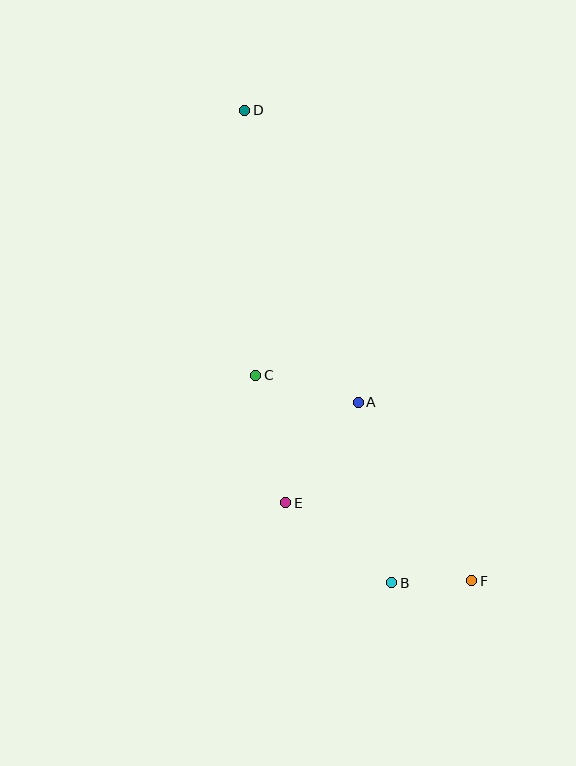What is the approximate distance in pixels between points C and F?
The distance between C and F is approximately 298 pixels.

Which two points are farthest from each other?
Points D and F are farthest from each other.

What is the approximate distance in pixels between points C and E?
The distance between C and E is approximately 131 pixels.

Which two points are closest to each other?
Points B and F are closest to each other.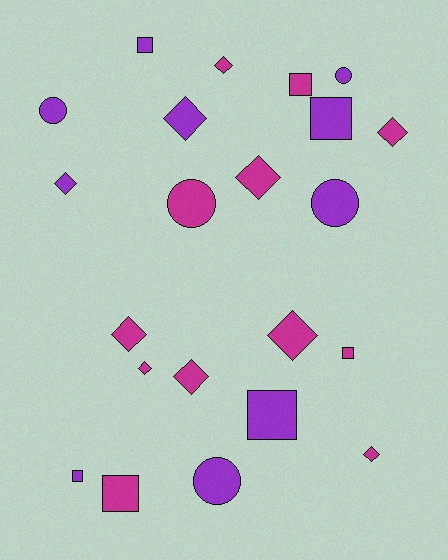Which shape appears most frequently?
Diamond, with 10 objects.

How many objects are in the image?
There are 22 objects.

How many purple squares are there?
There are 4 purple squares.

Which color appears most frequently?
Magenta, with 12 objects.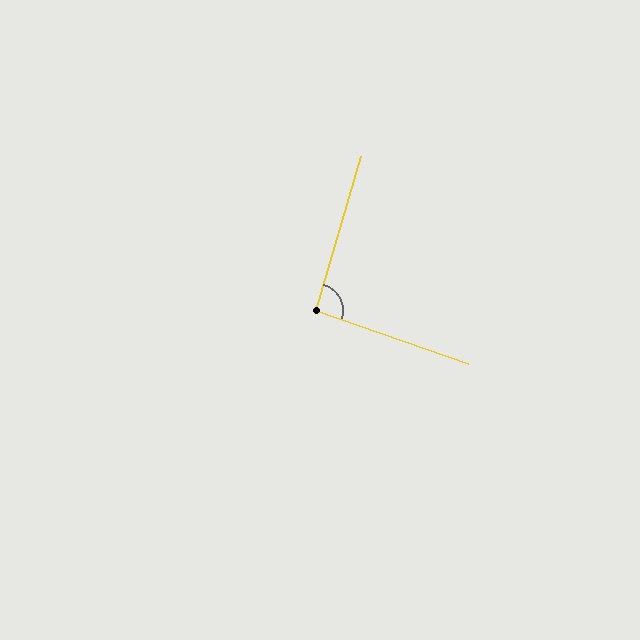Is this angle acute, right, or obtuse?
It is approximately a right angle.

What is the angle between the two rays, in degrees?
Approximately 93 degrees.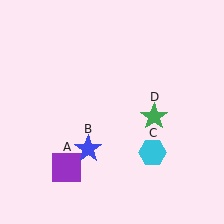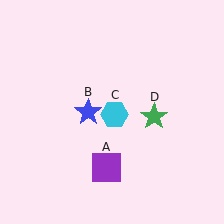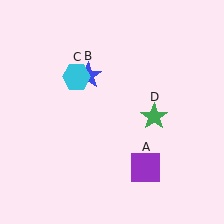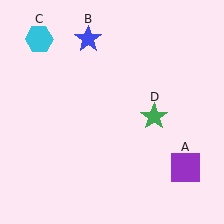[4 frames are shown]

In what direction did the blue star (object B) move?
The blue star (object B) moved up.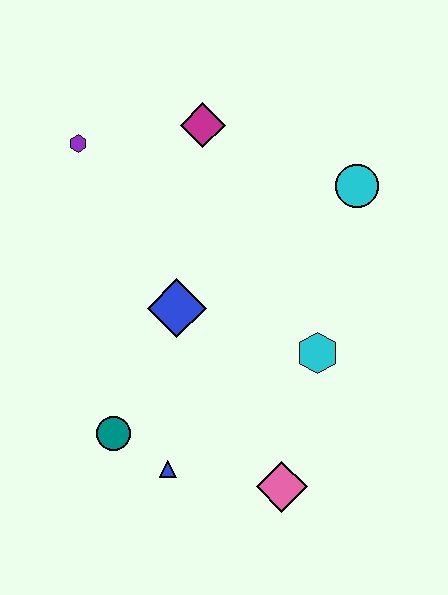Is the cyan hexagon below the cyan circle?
Yes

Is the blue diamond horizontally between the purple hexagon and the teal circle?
No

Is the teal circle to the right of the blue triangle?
No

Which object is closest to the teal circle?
The blue triangle is closest to the teal circle.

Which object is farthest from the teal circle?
The cyan circle is farthest from the teal circle.